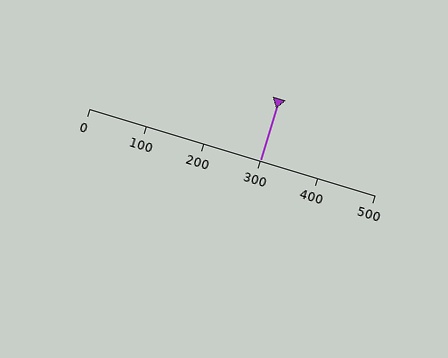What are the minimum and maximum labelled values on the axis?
The axis runs from 0 to 500.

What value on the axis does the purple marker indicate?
The marker indicates approximately 300.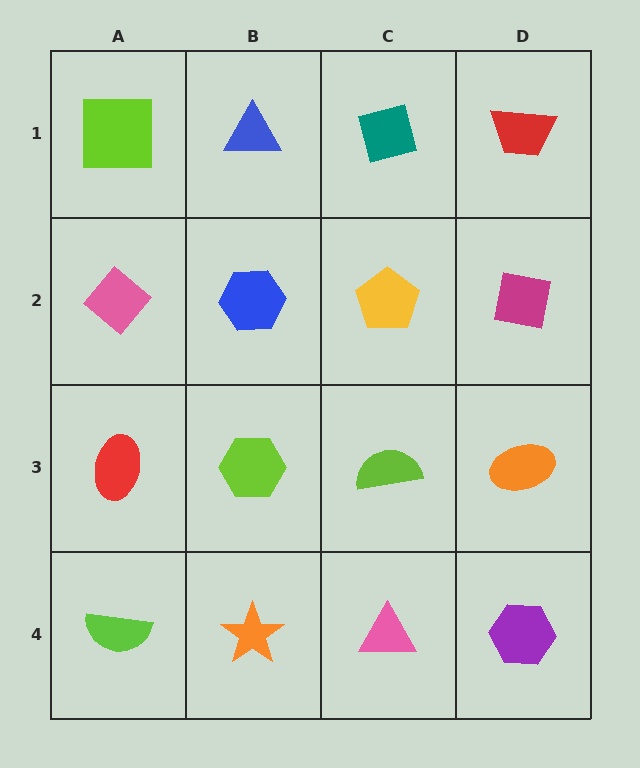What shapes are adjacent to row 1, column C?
A yellow pentagon (row 2, column C), a blue triangle (row 1, column B), a red trapezoid (row 1, column D).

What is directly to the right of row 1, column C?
A red trapezoid.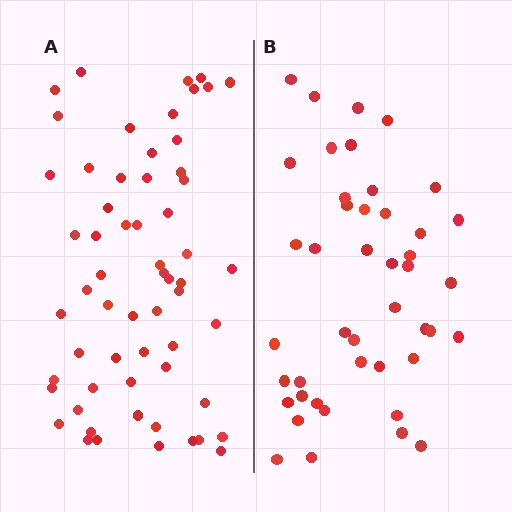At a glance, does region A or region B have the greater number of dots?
Region A (the left region) has more dots.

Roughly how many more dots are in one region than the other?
Region A has approximately 15 more dots than region B.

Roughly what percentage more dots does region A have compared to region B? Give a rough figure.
About 35% more.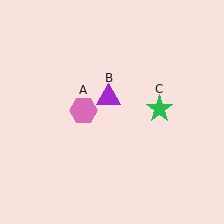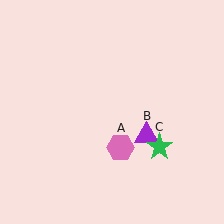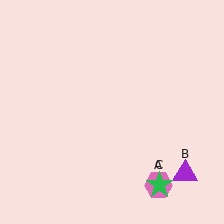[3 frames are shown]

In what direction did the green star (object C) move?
The green star (object C) moved down.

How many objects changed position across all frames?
3 objects changed position: pink hexagon (object A), purple triangle (object B), green star (object C).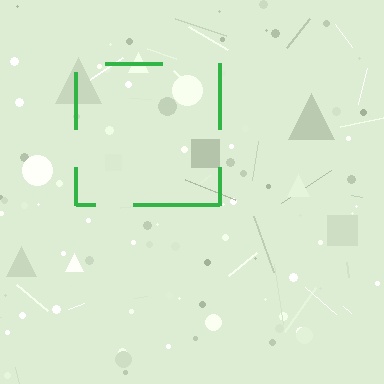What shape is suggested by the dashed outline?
The dashed outline suggests a square.